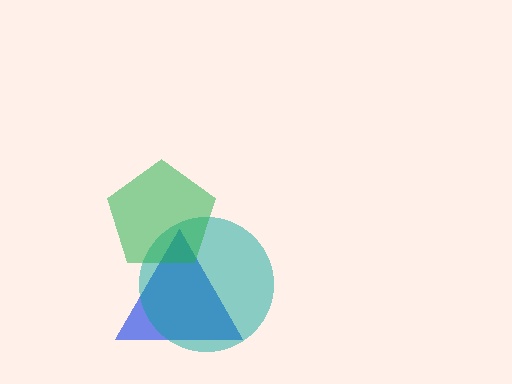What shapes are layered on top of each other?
The layered shapes are: a blue triangle, a teal circle, a green pentagon.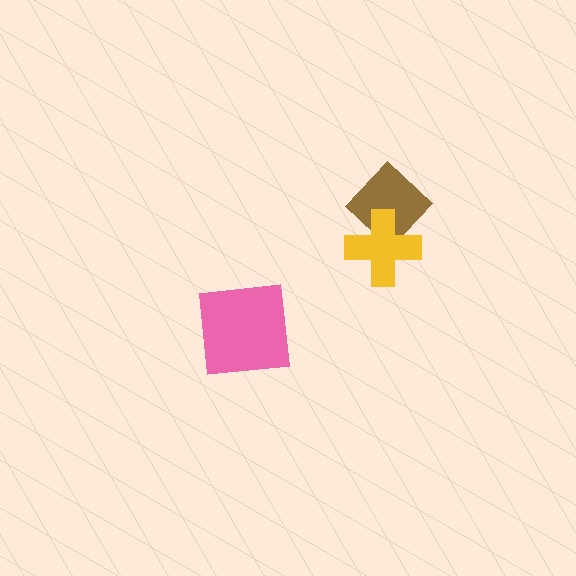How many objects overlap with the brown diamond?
1 object overlaps with the brown diamond.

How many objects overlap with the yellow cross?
1 object overlaps with the yellow cross.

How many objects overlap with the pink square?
0 objects overlap with the pink square.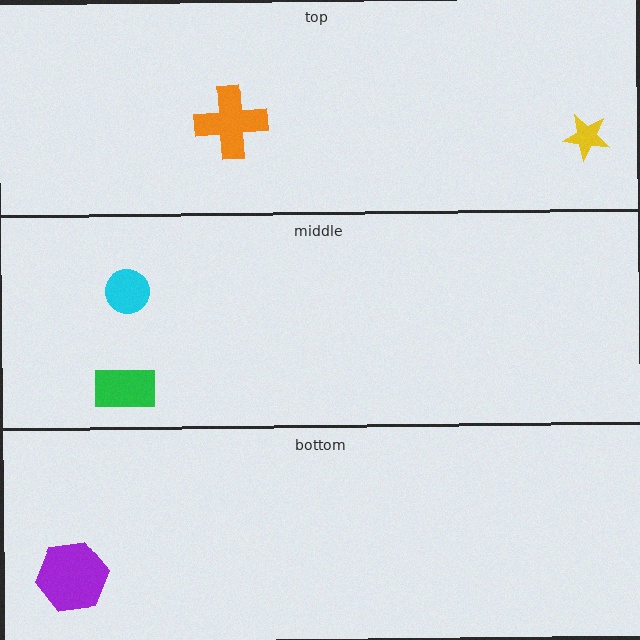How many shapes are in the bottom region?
1.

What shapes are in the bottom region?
The purple hexagon.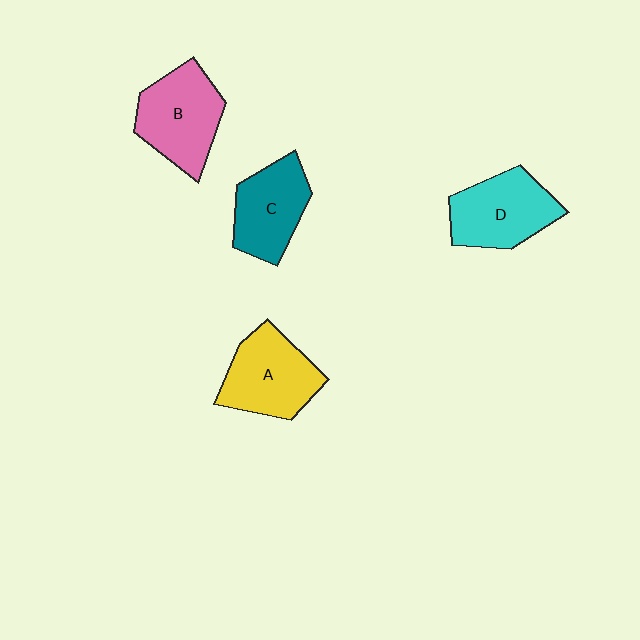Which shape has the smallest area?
Shape C (teal).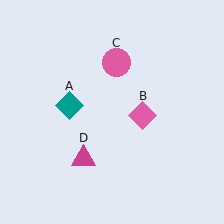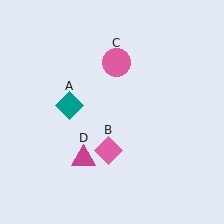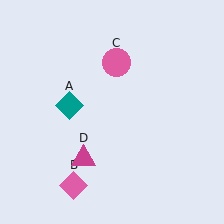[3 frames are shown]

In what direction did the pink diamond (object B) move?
The pink diamond (object B) moved down and to the left.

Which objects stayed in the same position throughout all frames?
Teal diamond (object A) and pink circle (object C) and magenta triangle (object D) remained stationary.